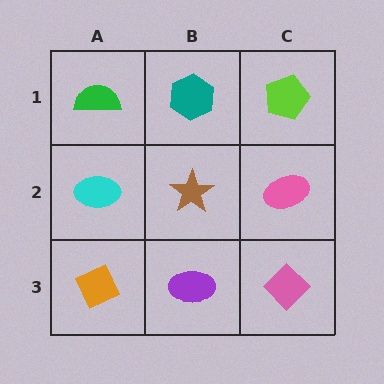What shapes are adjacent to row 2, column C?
A lime pentagon (row 1, column C), a pink diamond (row 3, column C), a brown star (row 2, column B).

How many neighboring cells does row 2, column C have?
3.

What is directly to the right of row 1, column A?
A teal hexagon.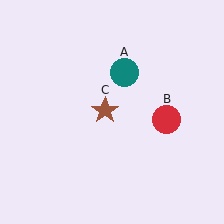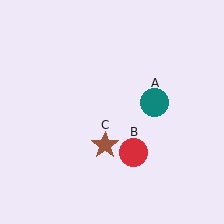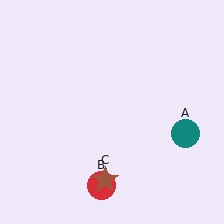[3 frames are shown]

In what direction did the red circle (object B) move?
The red circle (object B) moved down and to the left.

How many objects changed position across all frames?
3 objects changed position: teal circle (object A), red circle (object B), brown star (object C).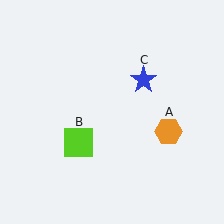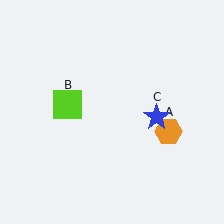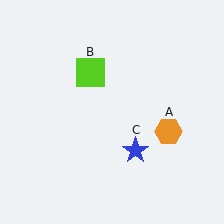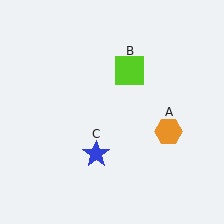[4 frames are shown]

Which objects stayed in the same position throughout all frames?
Orange hexagon (object A) remained stationary.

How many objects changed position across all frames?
2 objects changed position: lime square (object B), blue star (object C).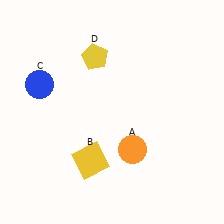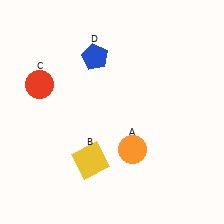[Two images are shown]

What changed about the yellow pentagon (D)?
In Image 1, D is yellow. In Image 2, it changed to blue.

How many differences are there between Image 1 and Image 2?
There are 2 differences between the two images.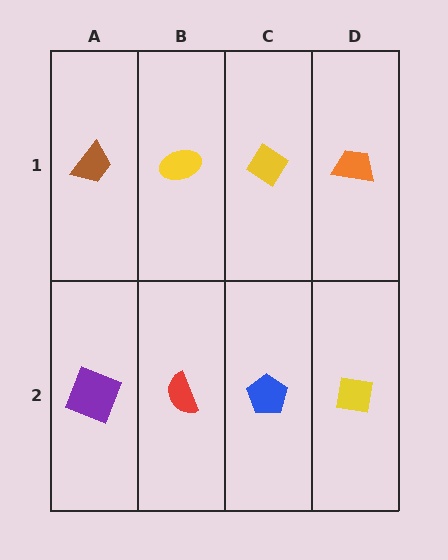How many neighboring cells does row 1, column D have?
2.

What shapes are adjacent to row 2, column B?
A yellow ellipse (row 1, column B), a purple square (row 2, column A), a blue pentagon (row 2, column C).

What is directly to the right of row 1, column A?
A yellow ellipse.